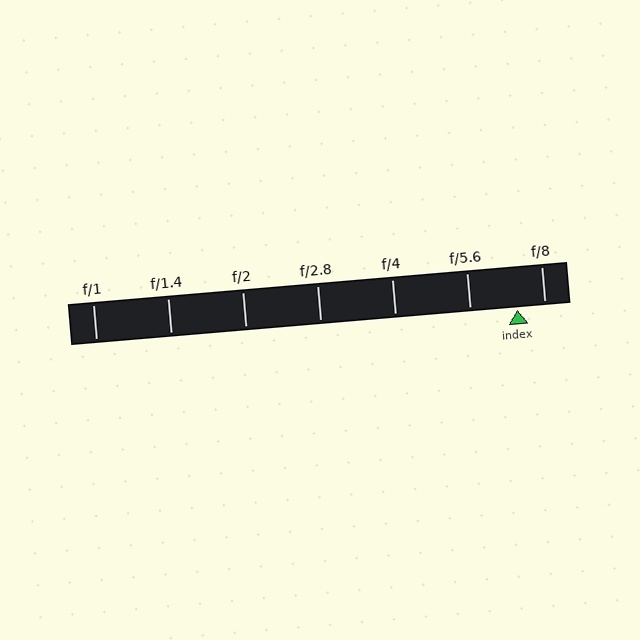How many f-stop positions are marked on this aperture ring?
There are 7 f-stop positions marked.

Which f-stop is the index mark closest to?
The index mark is closest to f/8.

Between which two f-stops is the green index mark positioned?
The index mark is between f/5.6 and f/8.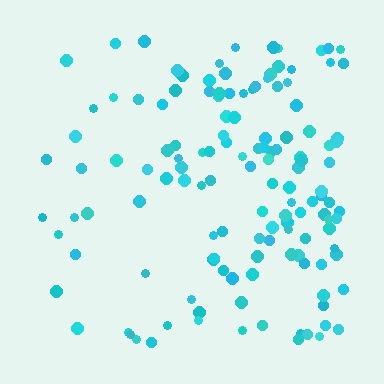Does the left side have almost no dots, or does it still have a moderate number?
Still a moderate number, just noticeably fewer than the right.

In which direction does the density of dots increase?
From left to right, with the right side densest.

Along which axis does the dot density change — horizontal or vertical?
Horizontal.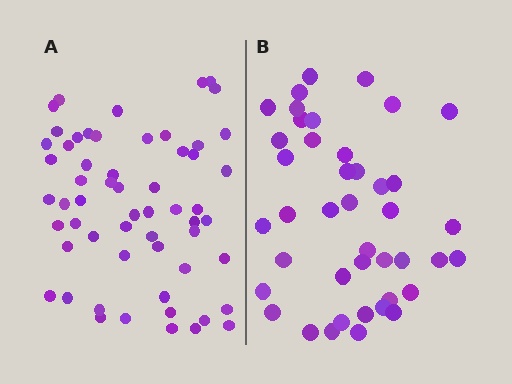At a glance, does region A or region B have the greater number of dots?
Region A (the left region) has more dots.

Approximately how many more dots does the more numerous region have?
Region A has approximately 15 more dots than region B.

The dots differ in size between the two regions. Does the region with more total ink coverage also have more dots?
No. Region B has more total ink coverage because its dots are larger, but region A actually contains more individual dots. Total area can be misleading — the number of items is what matters here.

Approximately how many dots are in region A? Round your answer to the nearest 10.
About 60 dots. (The exact count is 58, which rounds to 60.)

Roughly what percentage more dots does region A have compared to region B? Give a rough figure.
About 40% more.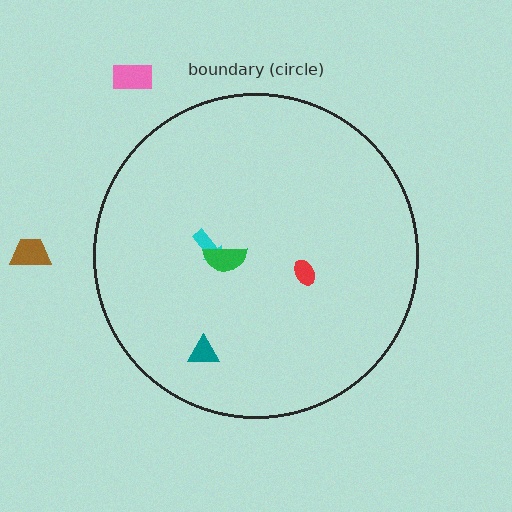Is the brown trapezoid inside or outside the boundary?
Outside.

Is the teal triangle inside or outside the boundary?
Inside.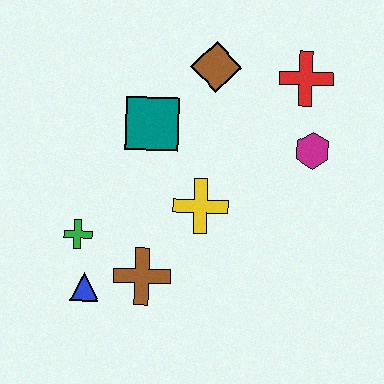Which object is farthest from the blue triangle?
The red cross is farthest from the blue triangle.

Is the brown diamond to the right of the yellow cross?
Yes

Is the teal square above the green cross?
Yes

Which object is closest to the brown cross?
The blue triangle is closest to the brown cross.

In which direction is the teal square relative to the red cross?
The teal square is to the left of the red cross.